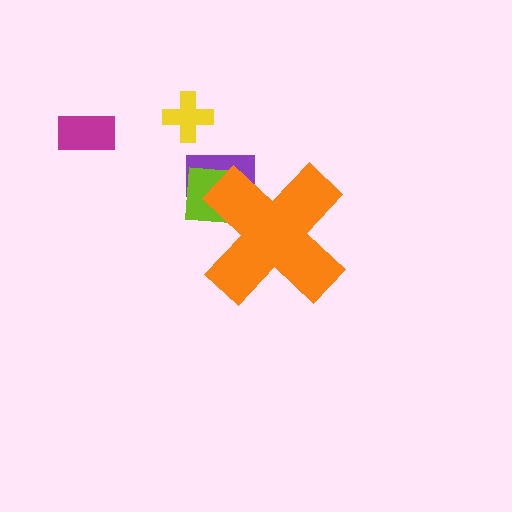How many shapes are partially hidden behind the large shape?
2 shapes are partially hidden.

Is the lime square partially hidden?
Yes, the lime square is partially hidden behind the orange cross.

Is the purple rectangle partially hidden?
Yes, the purple rectangle is partially hidden behind the orange cross.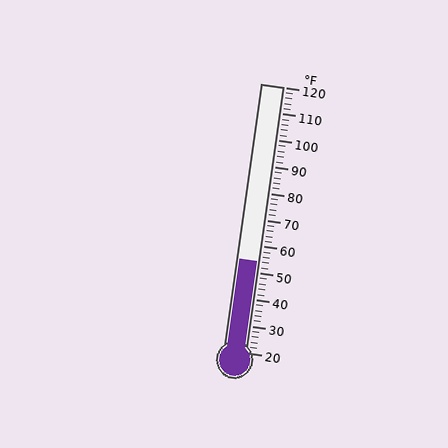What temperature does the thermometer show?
The thermometer shows approximately 54°F.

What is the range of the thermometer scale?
The thermometer scale ranges from 20°F to 120°F.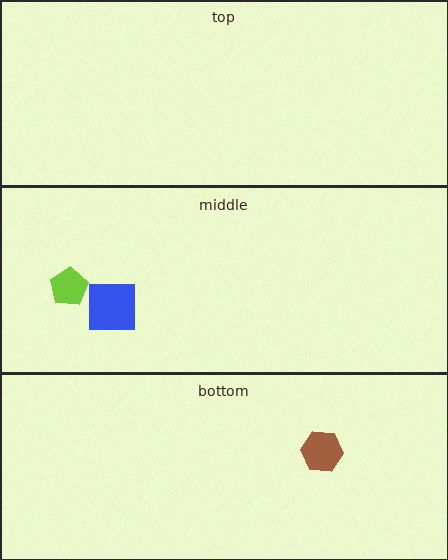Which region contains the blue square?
The middle region.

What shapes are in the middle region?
The lime pentagon, the blue square.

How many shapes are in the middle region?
2.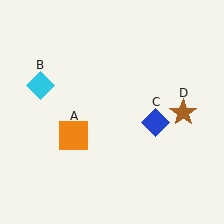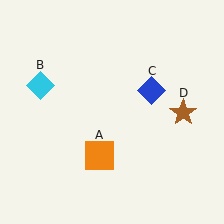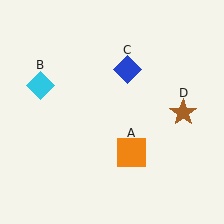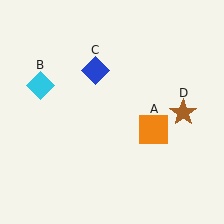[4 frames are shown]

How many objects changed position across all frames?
2 objects changed position: orange square (object A), blue diamond (object C).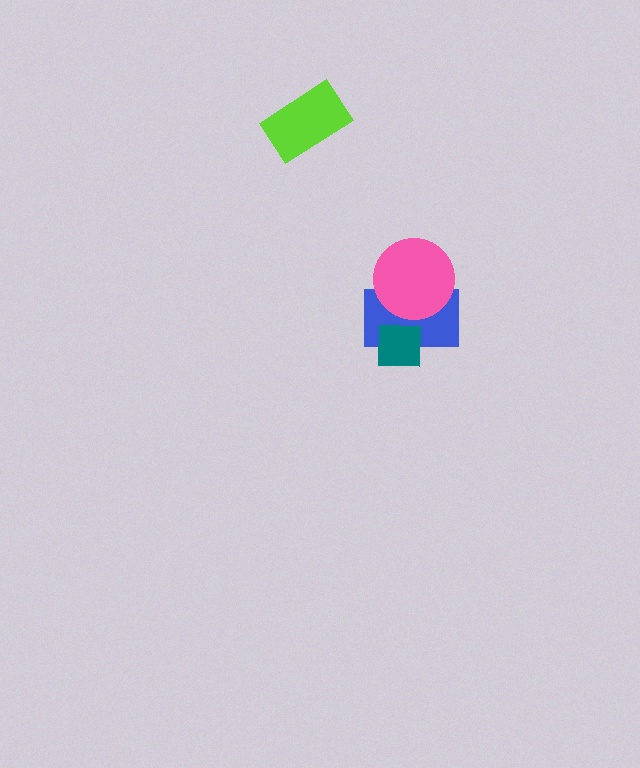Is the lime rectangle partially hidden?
No, no other shape covers it.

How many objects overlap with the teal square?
1 object overlaps with the teal square.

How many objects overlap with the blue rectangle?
2 objects overlap with the blue rectangle.